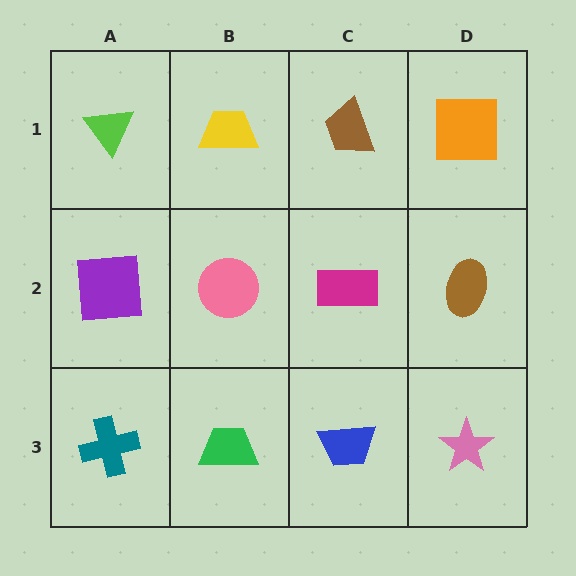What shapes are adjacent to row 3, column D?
A brown ellipse (row 2, column D), a blue trapezoid (row 3, column C).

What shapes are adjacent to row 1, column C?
A magenta rectangle (row 2, column C), a yellow trapezoid (row 1, column B), an orange square (row 1, column D).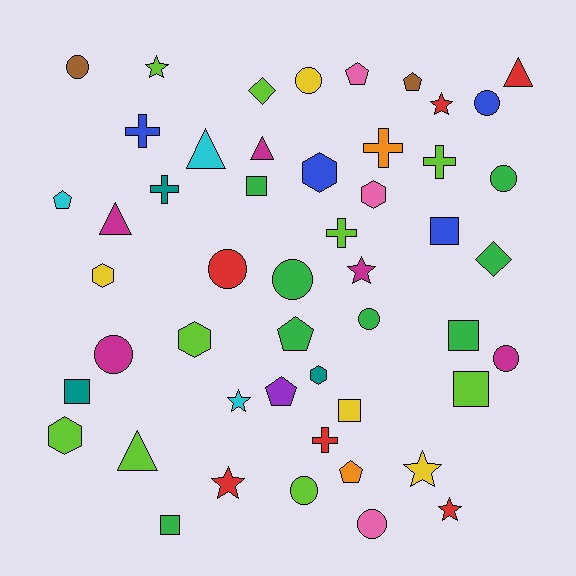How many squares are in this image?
There are 7 squares.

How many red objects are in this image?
There are 6 red objects.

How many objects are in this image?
There are 50 objects.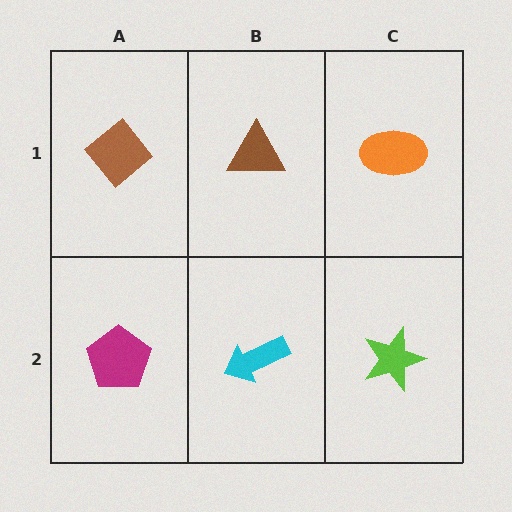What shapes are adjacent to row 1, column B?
A cyan arrow (row 2, column B), a brown diamond (row 1, column A), an orange ellipse (row 1, column C).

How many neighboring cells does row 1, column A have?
2.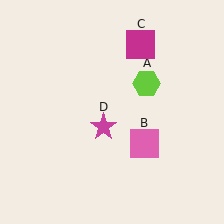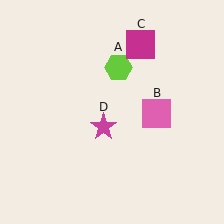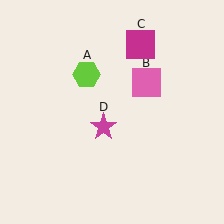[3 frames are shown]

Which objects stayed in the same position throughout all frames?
Magenta square (object C) and magenta star (object D) remained stationary.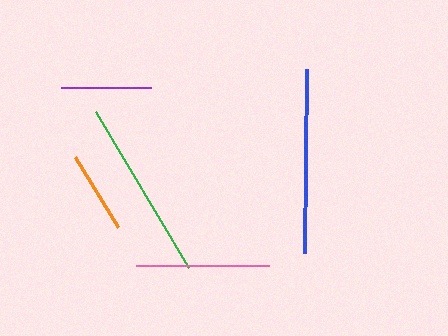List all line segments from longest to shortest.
From longest to shortest: blue, green, pink, purple, orange.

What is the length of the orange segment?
The orange segment is approximately 82 pixels long.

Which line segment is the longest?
The blue line is the longest at approximately 184 pixels.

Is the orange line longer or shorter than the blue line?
The blue line is longer than the orange line.